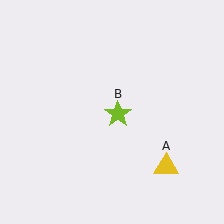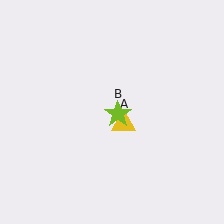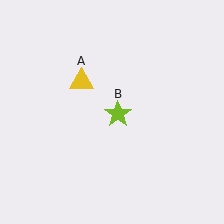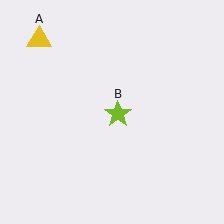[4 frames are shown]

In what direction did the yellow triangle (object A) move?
The yellow triangle (object A) moved up and to the left.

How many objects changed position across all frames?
1 object changed position: yellow triangle (object A).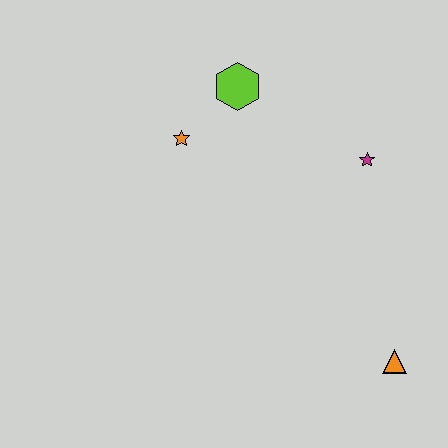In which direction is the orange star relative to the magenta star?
The orange star is to the left of the magenta star.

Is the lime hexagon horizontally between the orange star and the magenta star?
Yes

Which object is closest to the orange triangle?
The magenta star is closest to the orange triangle.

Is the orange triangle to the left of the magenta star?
No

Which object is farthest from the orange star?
The orange triangle is farthest from the orange star.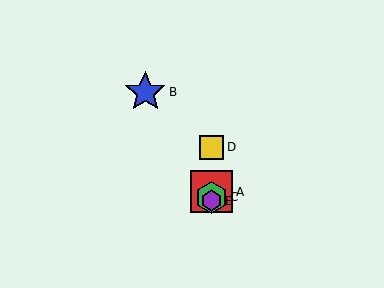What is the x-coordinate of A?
Object A is at x≈212.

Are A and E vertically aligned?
Yes, both are at x≈212.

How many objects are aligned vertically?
4 objects (A, C, D, E) are aligned vertically.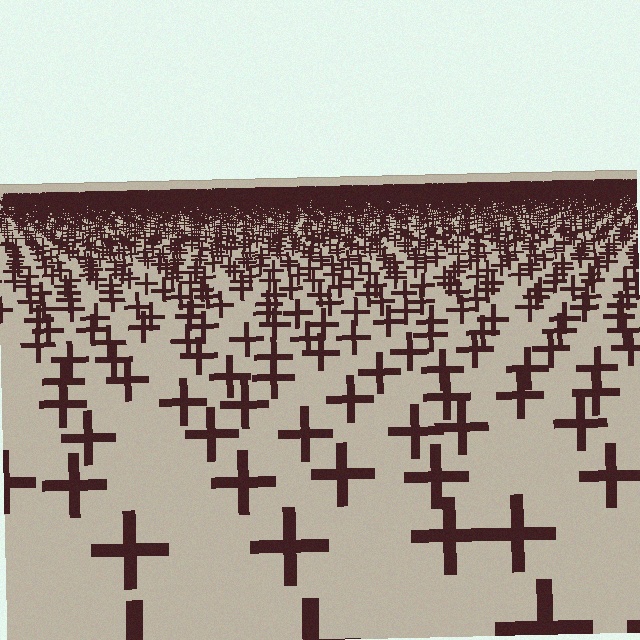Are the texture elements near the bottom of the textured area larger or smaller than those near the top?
Larger. Near the bottom, elements are closer to the viewer and appear at a bigger on-screen size.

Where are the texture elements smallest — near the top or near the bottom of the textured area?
Near the top.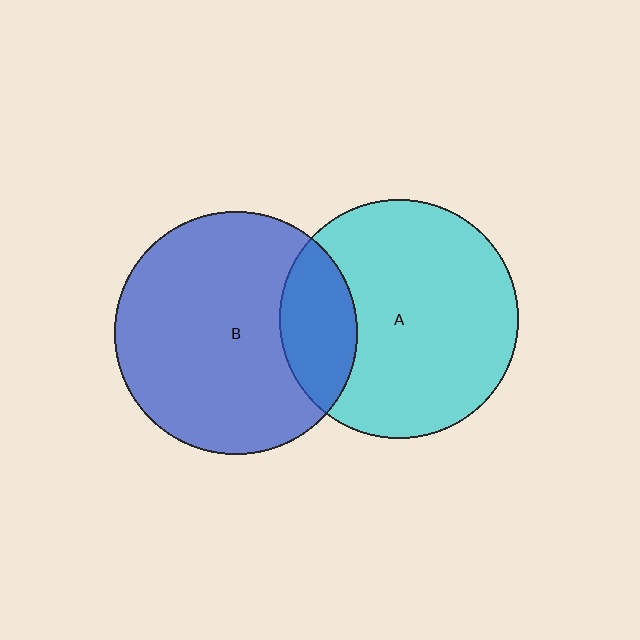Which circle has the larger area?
Circle B (blue).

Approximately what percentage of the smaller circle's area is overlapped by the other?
Approximately 20%.